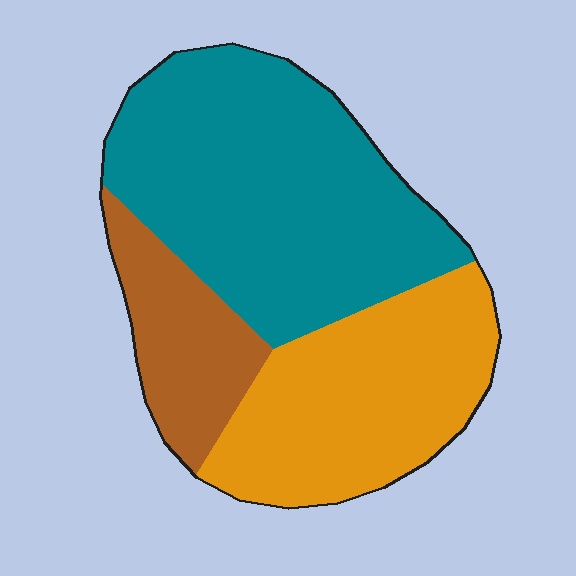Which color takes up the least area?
Brown, at roughly 15%.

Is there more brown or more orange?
Orange.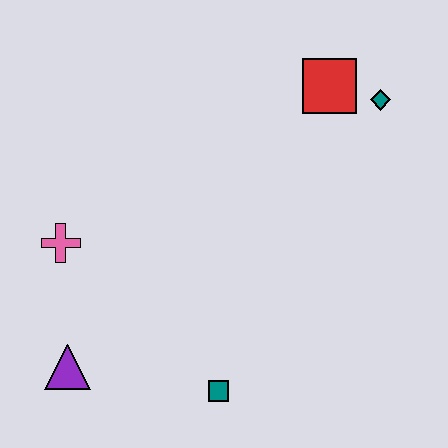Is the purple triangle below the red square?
Yes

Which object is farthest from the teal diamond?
The purple triangle is farthest from the teal diamond.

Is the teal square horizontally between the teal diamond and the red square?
No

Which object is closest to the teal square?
The purple triangle is closest to the teal square.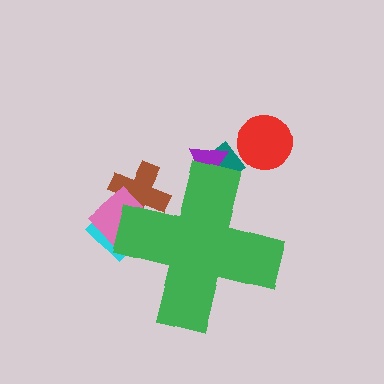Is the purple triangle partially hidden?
Yes, the purple triangle is partially hidden behind the green cross.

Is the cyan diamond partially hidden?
Yes, the cyan diamond is partially hidden behind the green cross.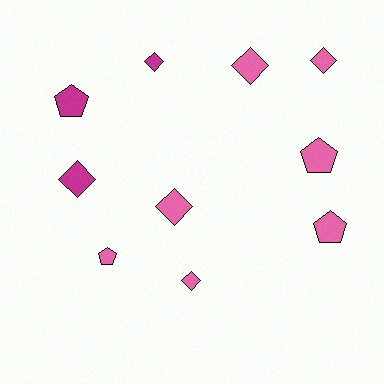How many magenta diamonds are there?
There are 2 magenta diamonds.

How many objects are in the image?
There are 10 objects.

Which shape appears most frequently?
Diamond, with 6 objects.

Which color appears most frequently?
Pink, with 7 objects.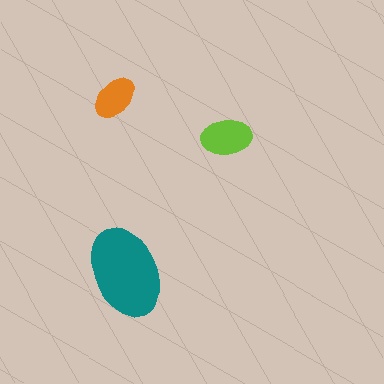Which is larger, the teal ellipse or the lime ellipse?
The teal one.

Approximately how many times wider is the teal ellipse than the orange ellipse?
About 2 times wider.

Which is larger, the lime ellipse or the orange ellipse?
The lime one.